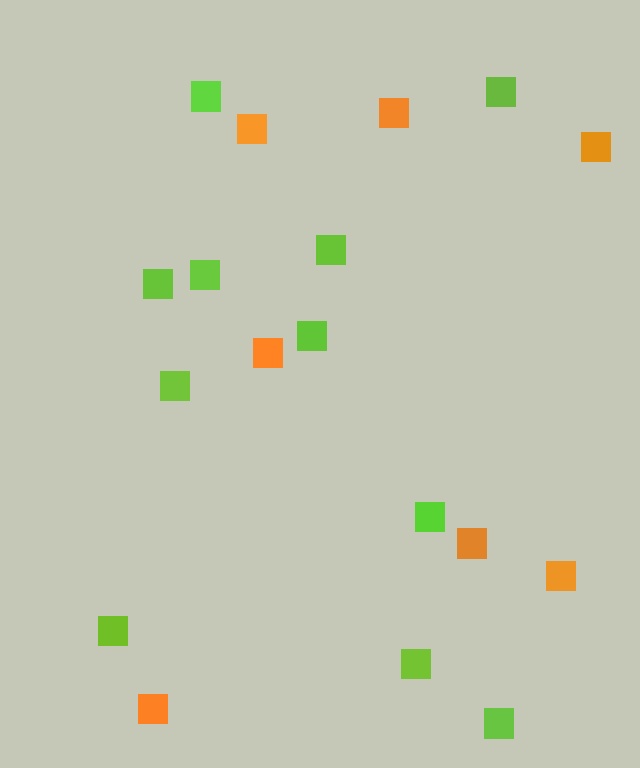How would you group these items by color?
There are 2 groups: one group of lime squares (11) and one group of orange squares (7).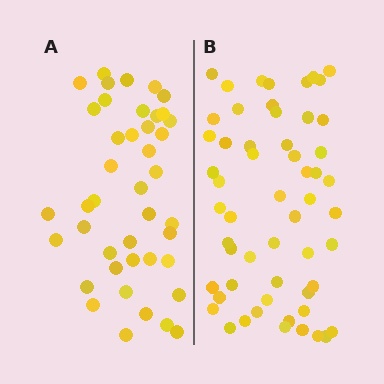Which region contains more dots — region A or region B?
Region B (the right region) has more dots.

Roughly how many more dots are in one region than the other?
Region B has approximately 15 more dots than region A.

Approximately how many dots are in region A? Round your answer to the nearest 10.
About 40 dots. (The exact count is 42, which rounds to 40.)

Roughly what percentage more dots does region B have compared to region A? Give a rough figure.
About 35% more.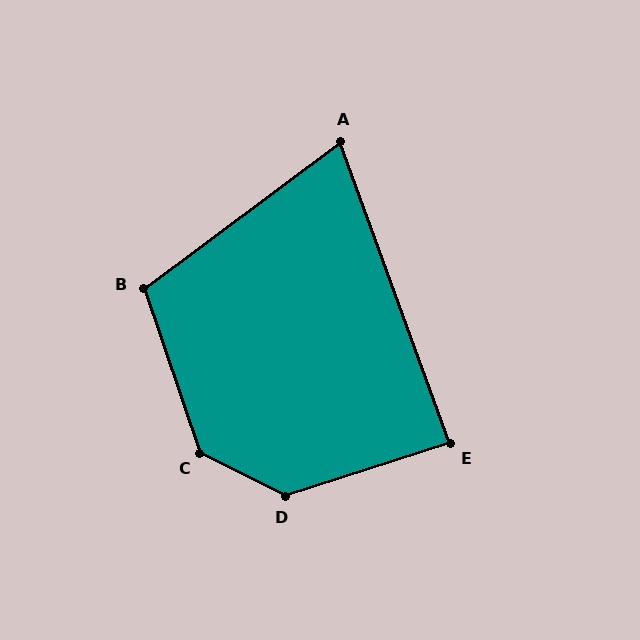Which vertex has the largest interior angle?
D, at approximately 136 degrees.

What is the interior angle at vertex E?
Approximately 88 degrees (approximately right).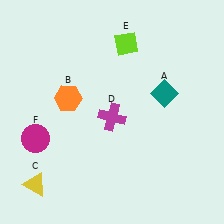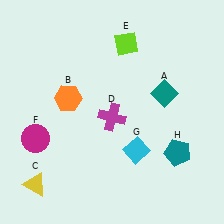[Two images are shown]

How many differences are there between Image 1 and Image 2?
There are 2 differences between the two images.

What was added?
A cyan diamond (G), a teal pentagon (H) were added in Image 2.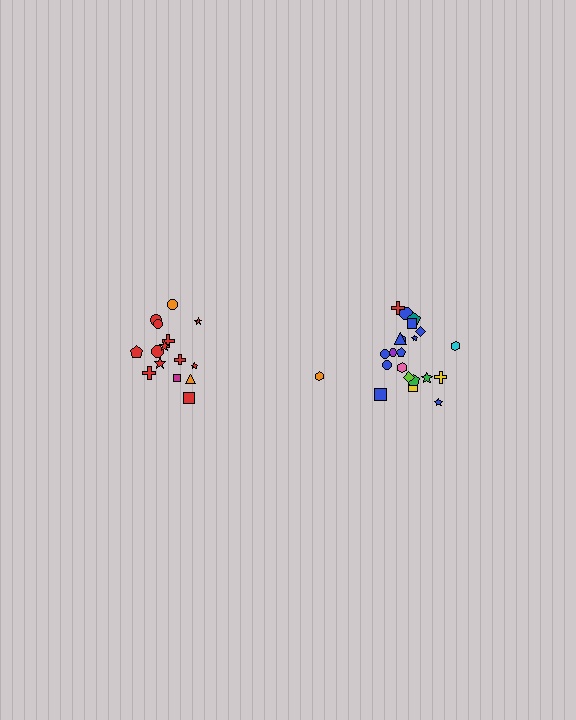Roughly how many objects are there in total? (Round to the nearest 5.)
Roughly 35 objects in total.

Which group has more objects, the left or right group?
The right group.